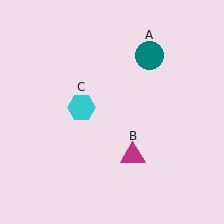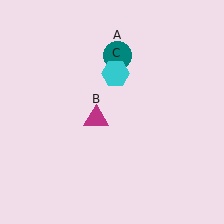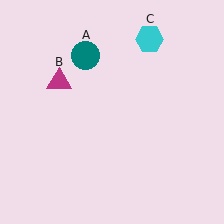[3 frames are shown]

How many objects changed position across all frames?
3 objects changed position: teal circle (object A), magenta triangle (object B), cyan hexagon (object C).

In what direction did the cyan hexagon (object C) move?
The cyan hexagon (object C) moved up and to the right.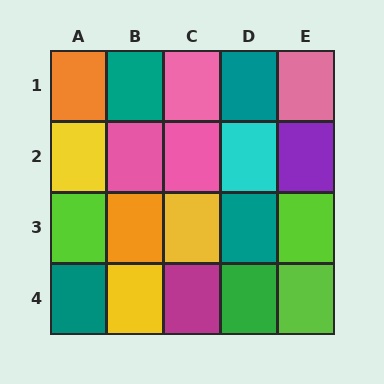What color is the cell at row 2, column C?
Pink.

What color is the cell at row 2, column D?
Cyan.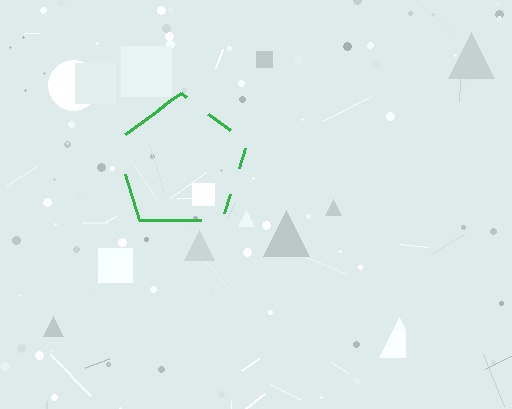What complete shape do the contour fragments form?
The contour fragments form a pentagon.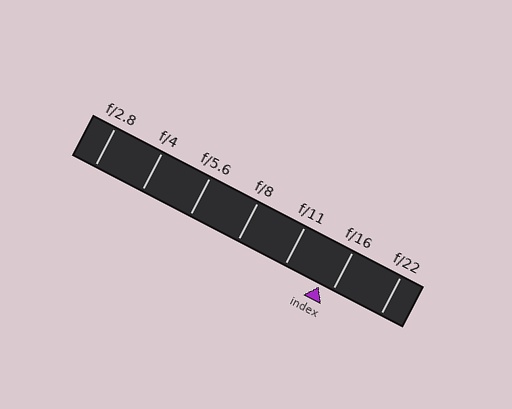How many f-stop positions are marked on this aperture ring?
There are 7 f-stop positions marked.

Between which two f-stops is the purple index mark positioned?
The index mark is between f/11 and f/16.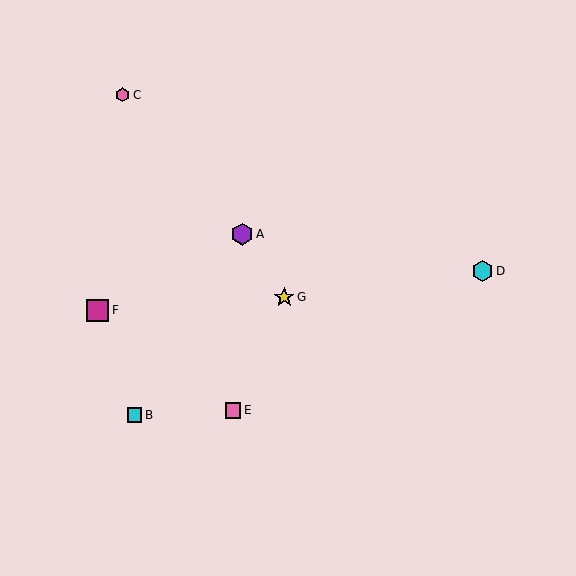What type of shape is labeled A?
Shape A is a purple hexagon.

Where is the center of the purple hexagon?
The center of the purple hexagon is at (242, 234).